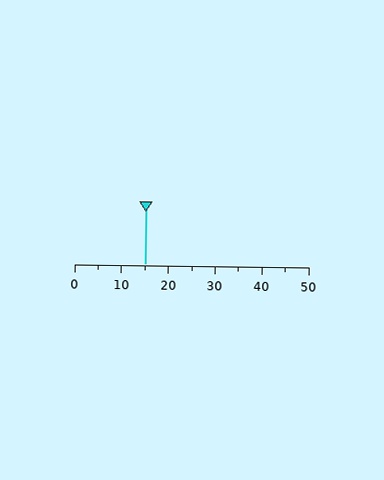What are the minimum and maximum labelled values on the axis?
The axis runs from 0 to 50.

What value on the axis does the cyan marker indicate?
The marker indicates approximately 15.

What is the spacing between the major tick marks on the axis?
The major ticks are spaced 10 apart.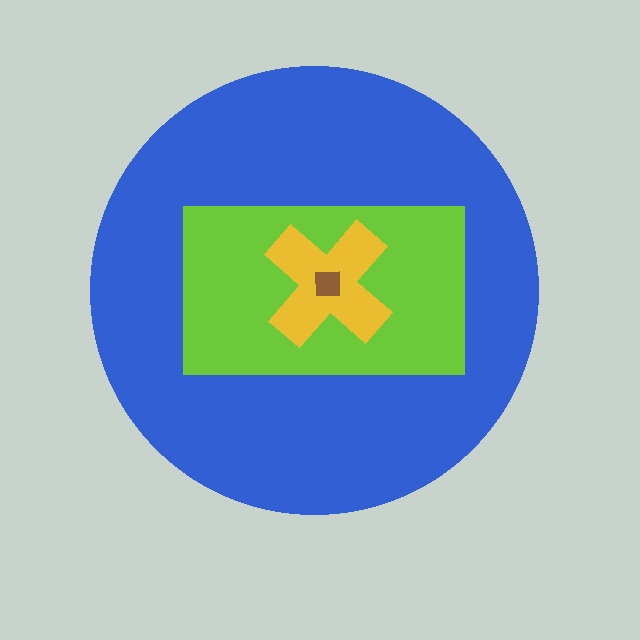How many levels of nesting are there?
4.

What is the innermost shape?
The brown square.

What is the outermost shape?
The blue circle.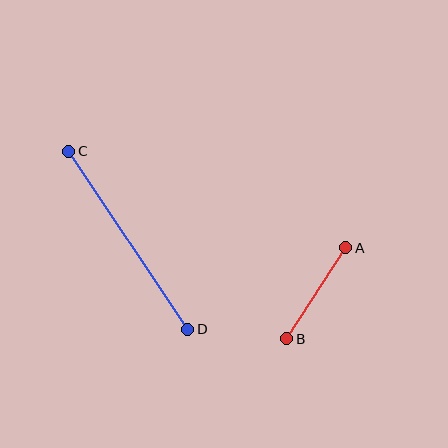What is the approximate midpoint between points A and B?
The midpoint is at approximately (316, 293) pixels.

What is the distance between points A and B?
The distance is approximately 108 pixels.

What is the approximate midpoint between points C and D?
The midpoint is at approximately (128, 240) pixels.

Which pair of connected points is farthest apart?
Points C and D are farthest apart.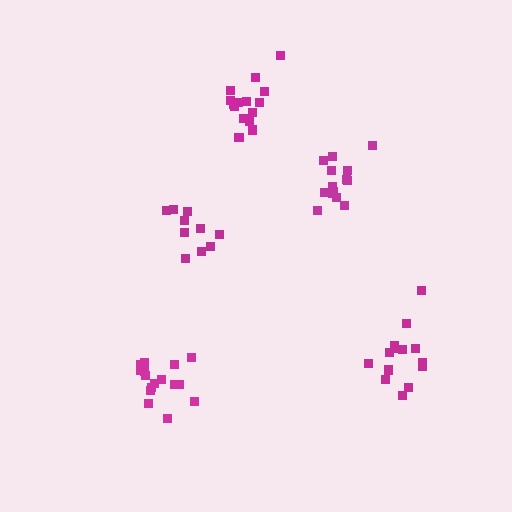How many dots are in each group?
Group 1: 16 dots, Group 2: 14 dots, Group 3: 10 dots, Group 4: 16 dots, Group 5: 15 dots (71 total).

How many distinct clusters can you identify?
There are 5 distinct clusters.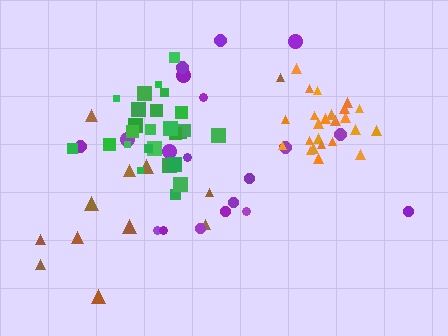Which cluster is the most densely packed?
Orange.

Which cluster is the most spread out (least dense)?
Brown.